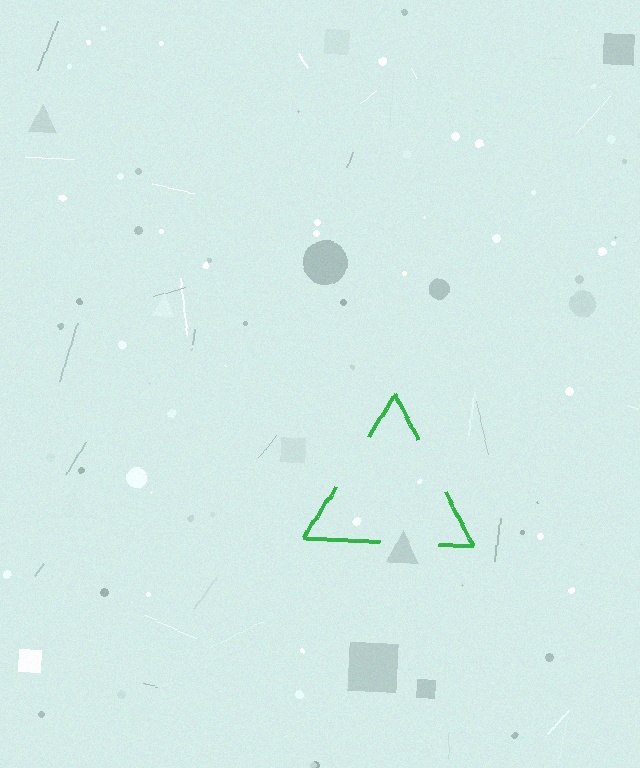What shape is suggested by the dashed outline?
The dashed outline suggests a triangle.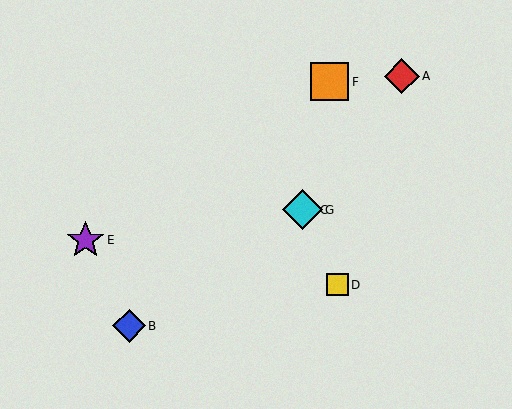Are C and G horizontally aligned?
Yes, both are at y≈210.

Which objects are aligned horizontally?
Objects C, G are aligned horizontally.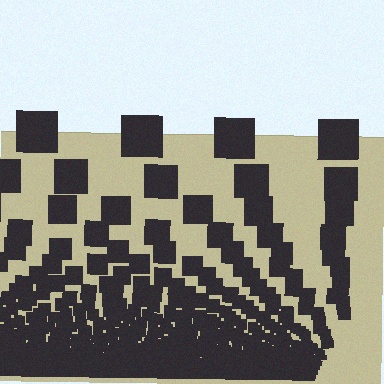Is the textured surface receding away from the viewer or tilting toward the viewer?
The surface appears to tilt toward the viewer. Texture elements get larger and sparser toward the top.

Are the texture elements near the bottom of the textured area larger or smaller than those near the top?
Smaller. The gradient is inverted — elements near the bottom are smaller and denser.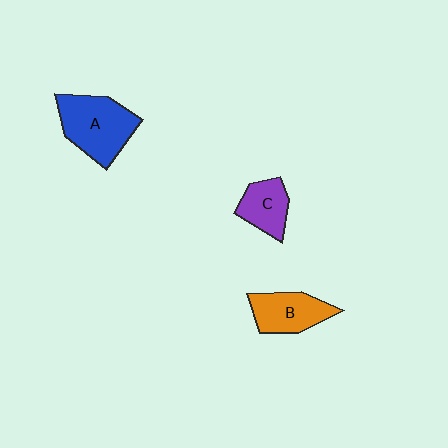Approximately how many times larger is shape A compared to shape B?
Approximately 1.4 times.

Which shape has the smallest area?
Shape C (purple).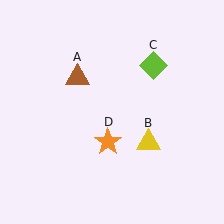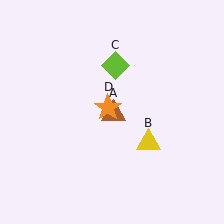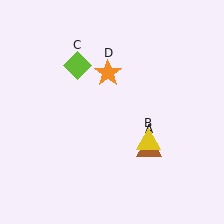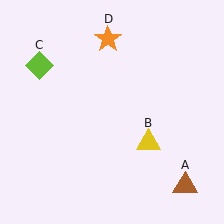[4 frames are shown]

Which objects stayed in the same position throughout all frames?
Yellow triangle (object B) remained stationary.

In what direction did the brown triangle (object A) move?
The brown triangle (object A) moved down and to the right.